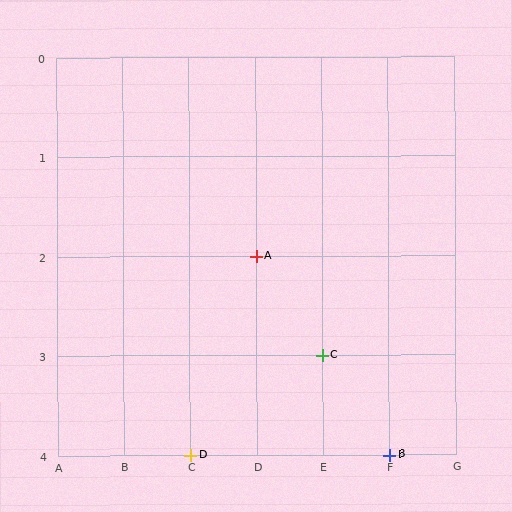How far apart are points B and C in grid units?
Points B and C are 1 column and 1 row apart (about 1.4 grid units diagonally).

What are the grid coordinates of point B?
Point B is at grid coordinates (F, 4).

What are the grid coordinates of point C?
Point C is at grid coordinates (E, 3).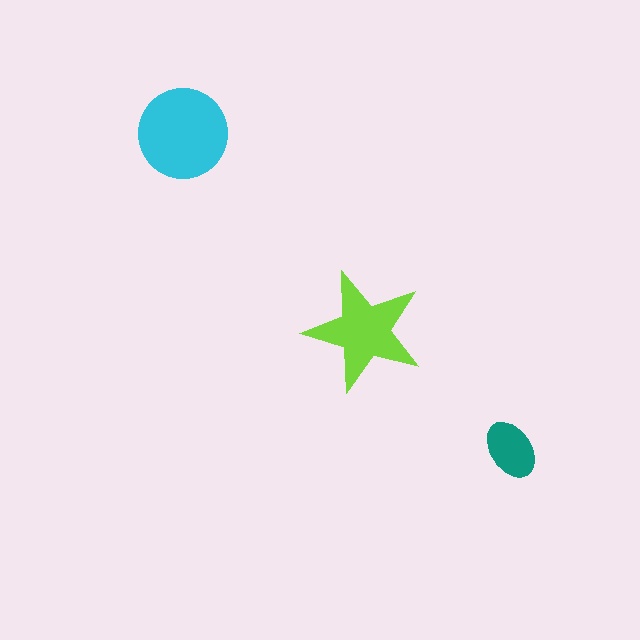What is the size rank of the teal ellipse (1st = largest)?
3rd.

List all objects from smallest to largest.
The teal ellipse, the lime star, the cyan circle.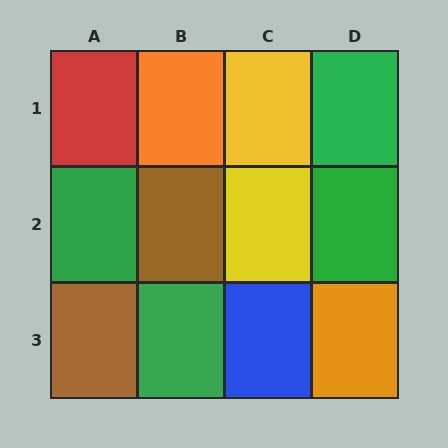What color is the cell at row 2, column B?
Brown.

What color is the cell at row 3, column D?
Orange.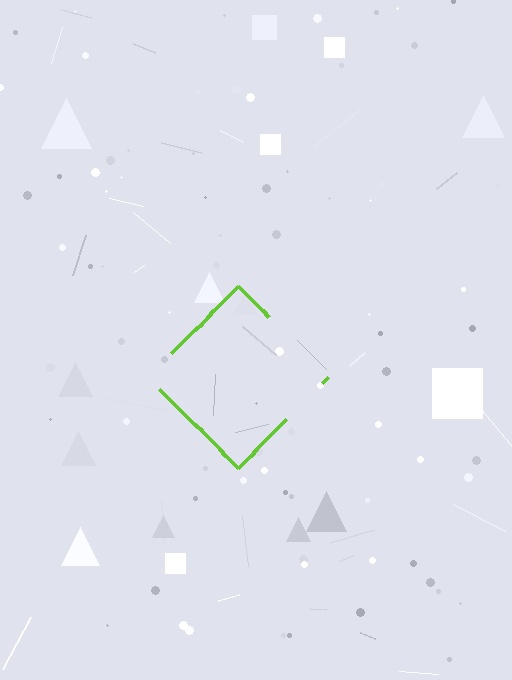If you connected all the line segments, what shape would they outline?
They would outline a diamond.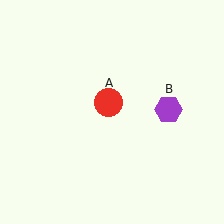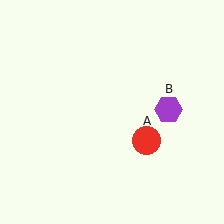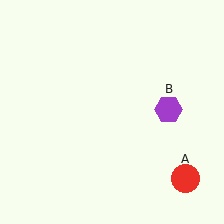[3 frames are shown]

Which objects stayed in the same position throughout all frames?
Purple hexagon (object B) remained stationary.